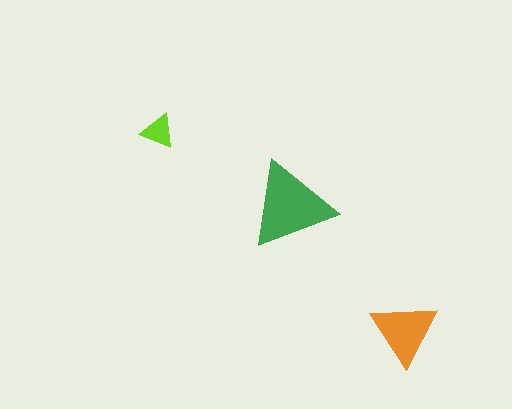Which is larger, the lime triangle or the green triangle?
The green one.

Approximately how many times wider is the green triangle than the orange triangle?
About 1.5 times wider.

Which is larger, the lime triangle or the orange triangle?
The orange one.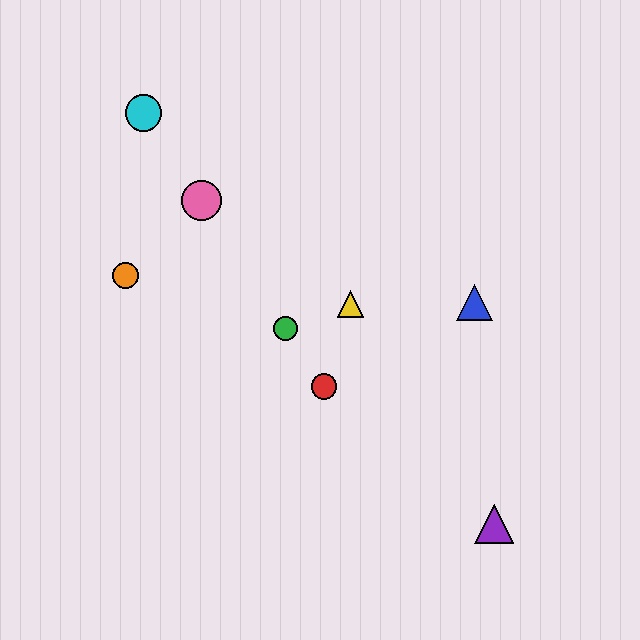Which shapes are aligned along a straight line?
The red circle, the green circle, the cyan circle, the pink circle are aligned along a straight line.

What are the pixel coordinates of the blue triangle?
The blue triangle is at (474, 303).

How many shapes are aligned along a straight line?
4 shapes (the red circle, the green circle, the cyan circle, the pink circle) are aligned along a straight line.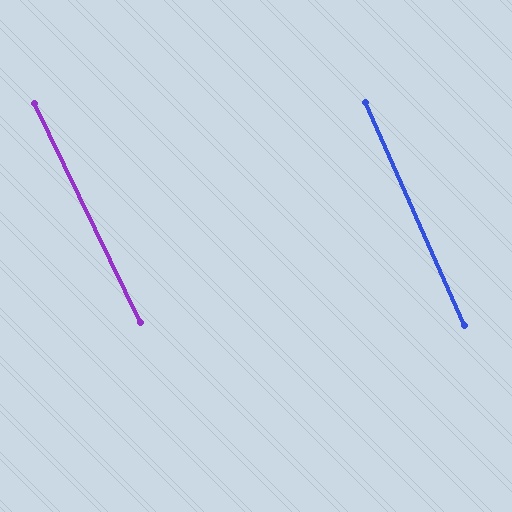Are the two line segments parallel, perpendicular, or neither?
Parallel — their directions differ by only 1.9°.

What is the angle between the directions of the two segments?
Approximately 2 degrees.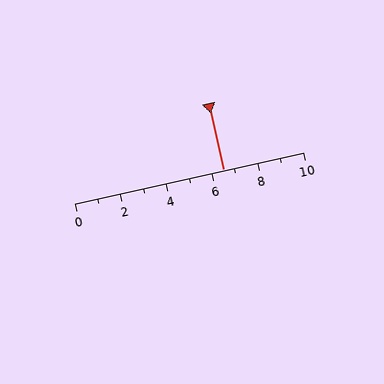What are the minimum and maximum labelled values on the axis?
The axis runs from 0 to 10.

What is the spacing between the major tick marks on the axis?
The major ticks are spaced 2 apart.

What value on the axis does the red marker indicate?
The marker indicates approximately 6.5.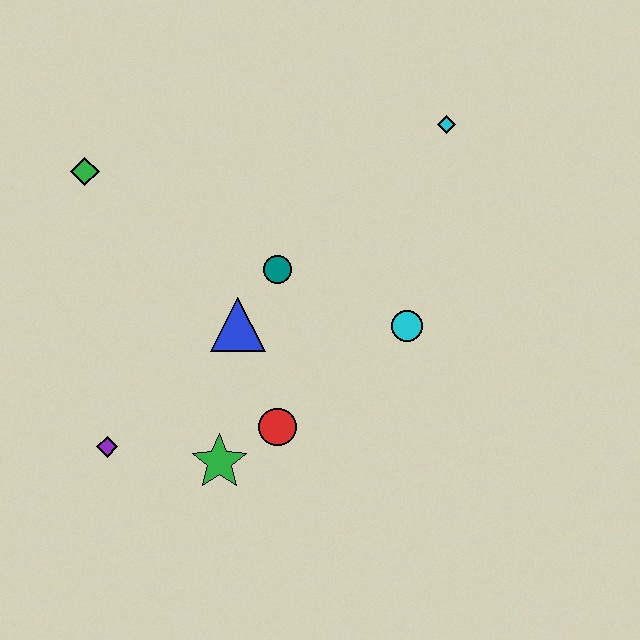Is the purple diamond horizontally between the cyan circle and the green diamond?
Yes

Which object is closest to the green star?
The red circle is closest to the green star.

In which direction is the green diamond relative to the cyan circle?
The green diamond is to the left of the cyan circle.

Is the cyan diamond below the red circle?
No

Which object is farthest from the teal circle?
The purple diamond is farthest from the teal circle.